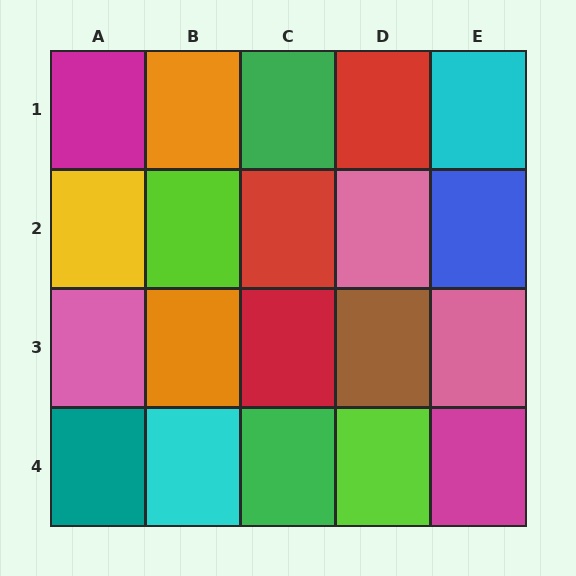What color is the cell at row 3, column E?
Pink.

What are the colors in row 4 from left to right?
Teal, cyan, green, lime, magenta.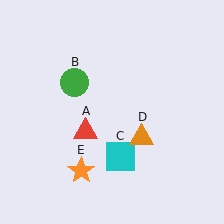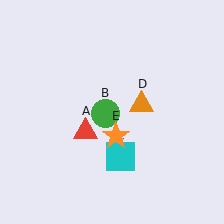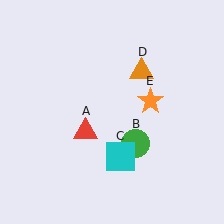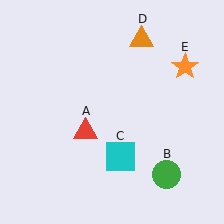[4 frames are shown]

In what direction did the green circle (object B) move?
The green circle (object B) moved down and to the right.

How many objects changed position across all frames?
3 objects changed position: green circle (object B), orange triangle (object D), orange star (object E).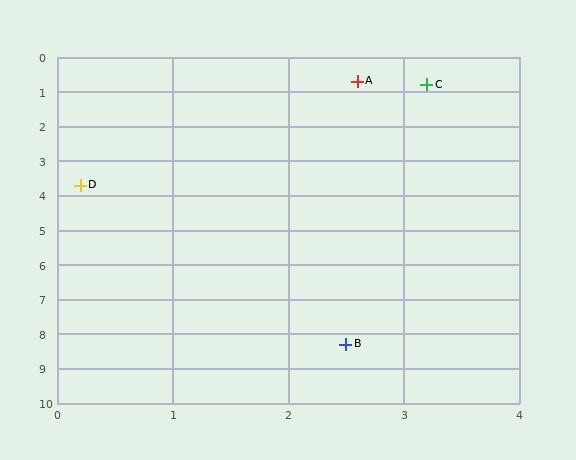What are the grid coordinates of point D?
Point D is at approximately (0.2, 3.7).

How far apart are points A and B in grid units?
Points A and B are about 7.6 grid units apart.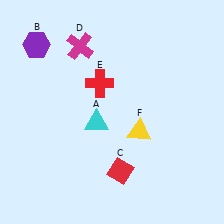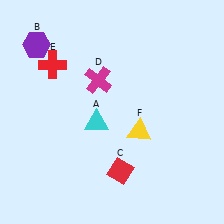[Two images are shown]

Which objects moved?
The objects that moved are: the magenta cross (D), the red cross (E).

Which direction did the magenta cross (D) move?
The magenta cross (D) moved down.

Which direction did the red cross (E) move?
The red cross (E) moved left.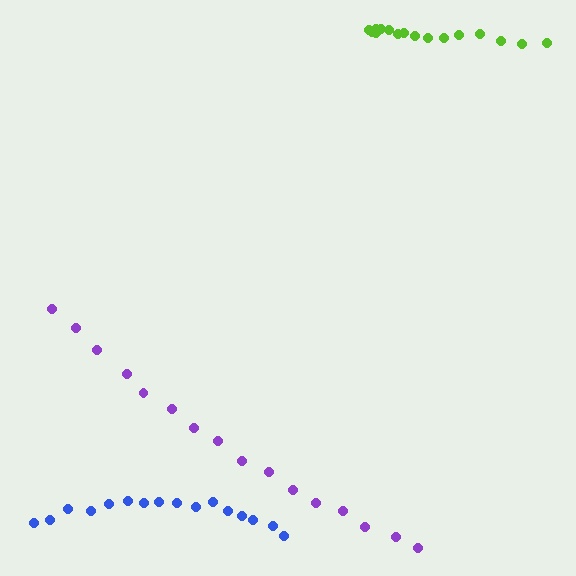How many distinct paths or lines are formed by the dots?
There are 3 distinct paths.